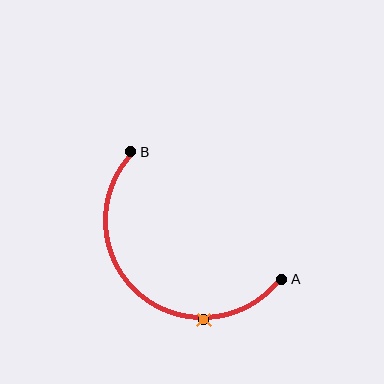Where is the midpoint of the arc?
The arc midpoint is the point on the curve farthest from the straight line joining A and B. It sits below and to the left of that line.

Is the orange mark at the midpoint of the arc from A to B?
No. The orange mark lies on the arc but is closer to endpoint A. The arc midpoint would be at the point on the curve equidistant along the arc from both A and B.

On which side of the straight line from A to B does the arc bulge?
The arc bulges below and to the left of the straight line connecting A and B.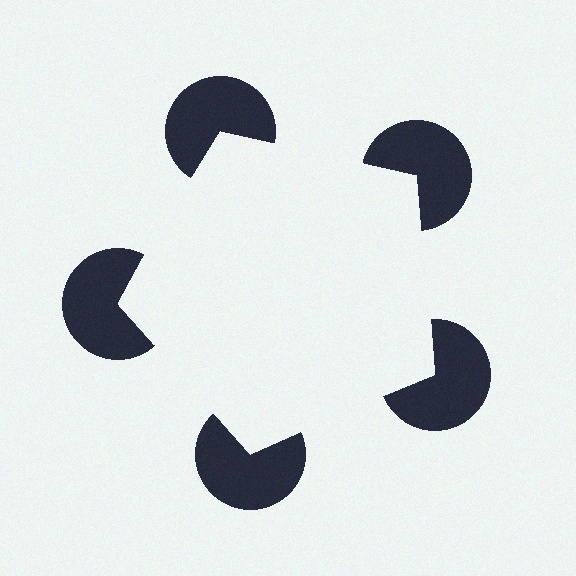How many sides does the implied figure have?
5 sides.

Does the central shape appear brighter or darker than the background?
It typically appears slightly brighter than the background, even though no actual brightness change is drawn.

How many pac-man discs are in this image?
There are 5 — one at each vertex of the illusory pentagon.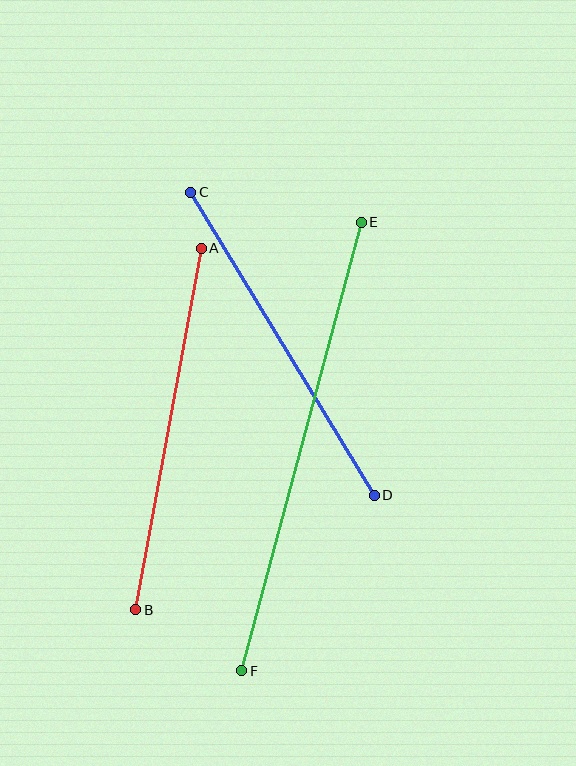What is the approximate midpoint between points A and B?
The midpoint is at approximately (168, 429) pixels.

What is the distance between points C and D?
The distance is approximately 354 pixels.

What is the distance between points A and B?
The distance is approximately 367 pixels.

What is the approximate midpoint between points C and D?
The midpoint is at approximately (283, 344) pixels.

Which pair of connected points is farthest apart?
Points E and F are farthest apart.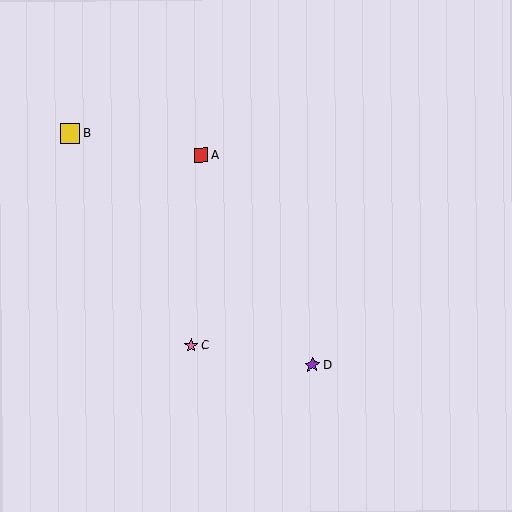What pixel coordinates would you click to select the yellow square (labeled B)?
Click at (70, 133) to select the yellow square B.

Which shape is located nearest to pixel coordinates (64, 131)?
The yellow square (labeled B) at (70, 133) is nearest to that location.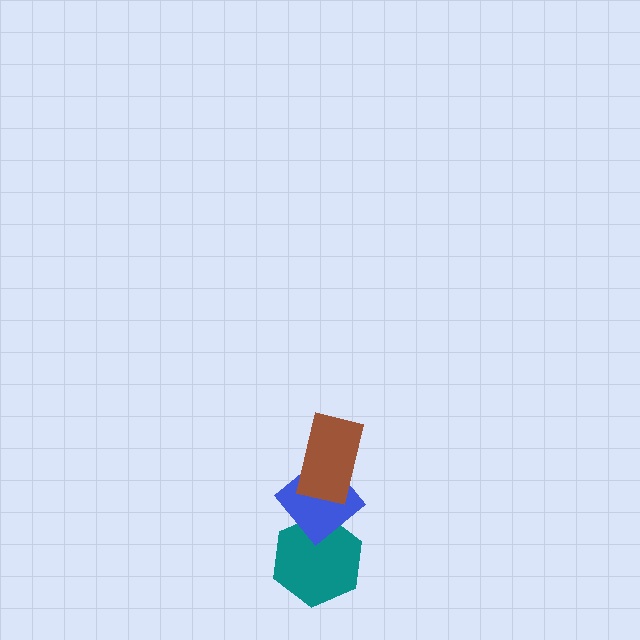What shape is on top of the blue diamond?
The brown rectangle is on top of the blue diamond.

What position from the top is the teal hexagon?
The teal hexagon is 3rd from the top.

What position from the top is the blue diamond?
The blue diamond is 2nd from the top.